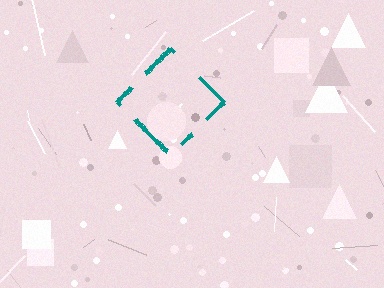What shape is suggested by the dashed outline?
The dashed outline suggests a diamond.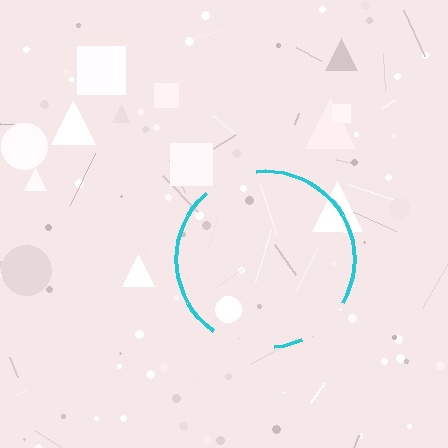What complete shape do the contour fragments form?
The contour fragments form a circle.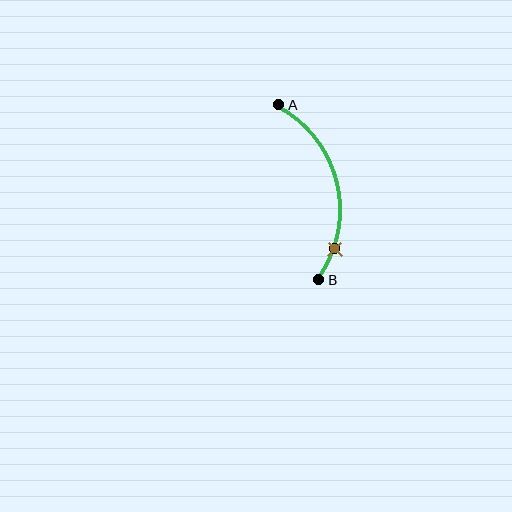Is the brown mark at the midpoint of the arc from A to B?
No. The brown mark lies on the arc but is closer to endpoint B. The arc midpoint would be at the point on the curve equidistant along the arc from both A and B.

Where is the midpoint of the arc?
The arc midpoint is the point on the curve farthest from the straight line joining A and B. It sits to the right of that line.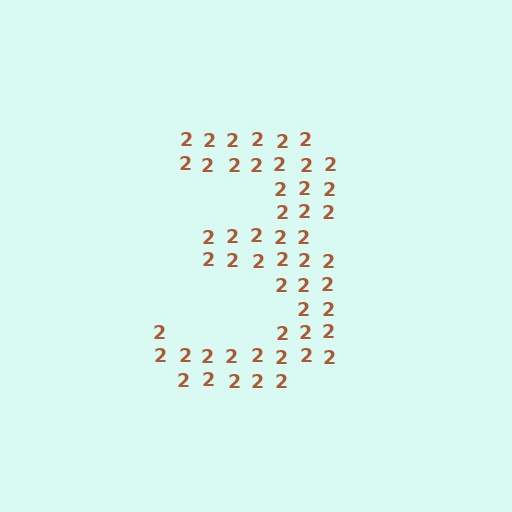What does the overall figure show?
The overall figure shows the digit 3.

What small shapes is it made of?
It is made of small digit 2's.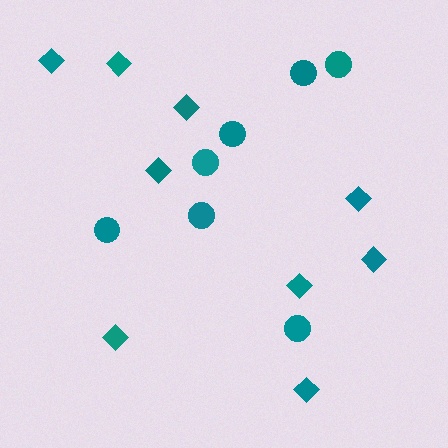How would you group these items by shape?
There are 2 groups: one group of circles (7) and one group of diamonds (9).